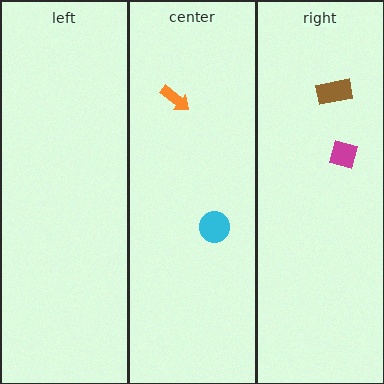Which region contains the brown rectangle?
The right region.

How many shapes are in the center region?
2.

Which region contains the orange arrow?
The center region.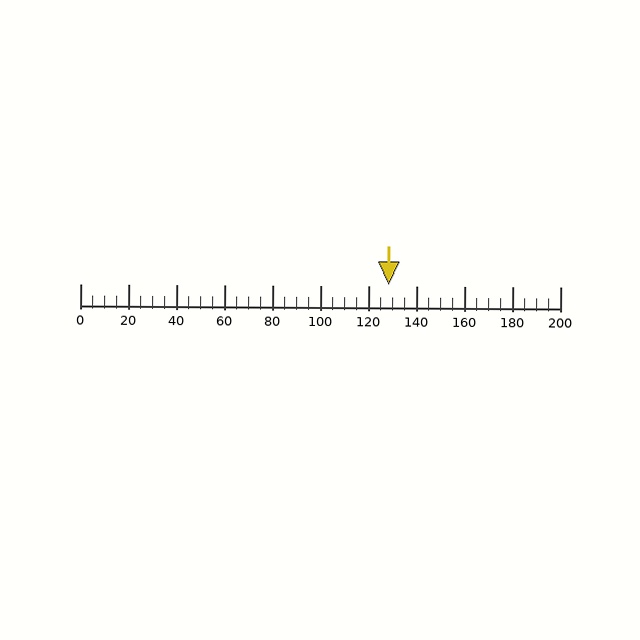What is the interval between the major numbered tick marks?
The major tick marks are spaced 20 units apart.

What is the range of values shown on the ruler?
The ruler shows values from 0 to 200.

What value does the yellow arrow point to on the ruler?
The yellow arrow points to approximately 129.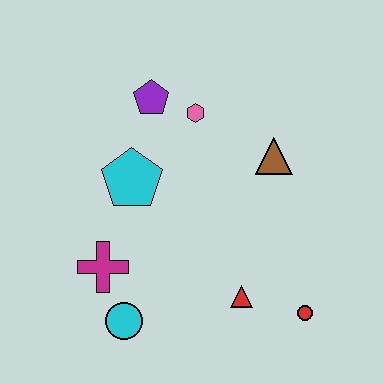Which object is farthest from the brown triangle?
The cyan circle is farthest from the brown triangle.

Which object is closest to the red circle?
The red triangle is closest to the red circle.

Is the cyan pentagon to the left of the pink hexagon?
Yes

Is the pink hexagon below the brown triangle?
No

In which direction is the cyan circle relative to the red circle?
The cyan circle is to the left of the red circle.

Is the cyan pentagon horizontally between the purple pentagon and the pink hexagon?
No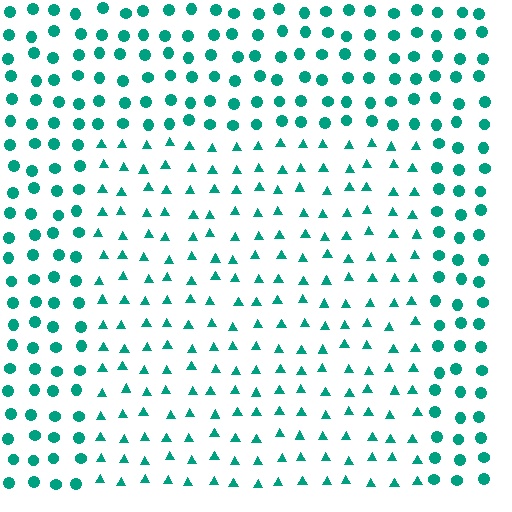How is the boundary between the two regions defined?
The boundary is defined by a change in element shape: triangles inside vs. circles outside. All elements share the same color and spacing.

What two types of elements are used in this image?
The image uses triangles inside the rectangle region and circles outside it.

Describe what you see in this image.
The image is filled with small teal elements arranged in a uniform grid. A rectangle-shaped region contains triangles, while the surrounding area contains circles. The boundary is defined purely by the change in element shape.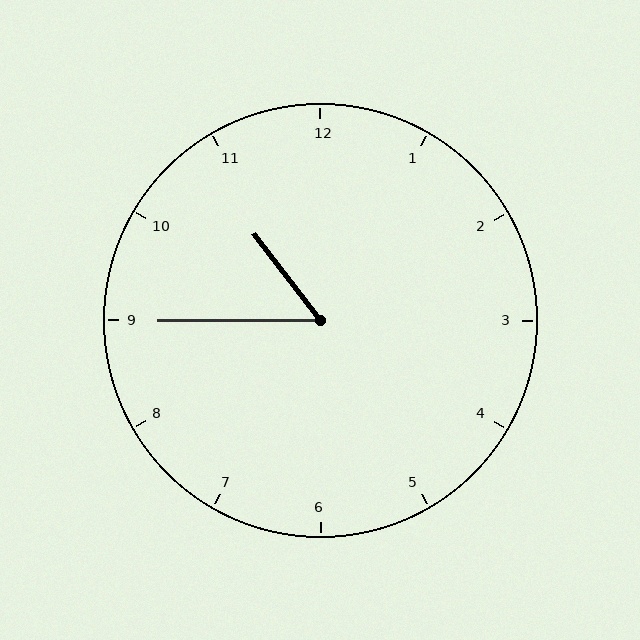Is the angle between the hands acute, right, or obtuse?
It is acute.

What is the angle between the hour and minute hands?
Approximately 52 degrees.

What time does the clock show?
10:45.